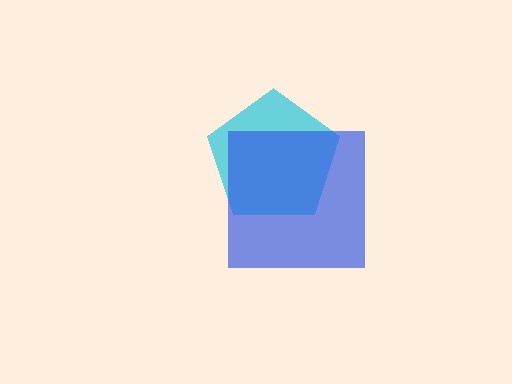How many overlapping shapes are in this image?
There are 2 overlapping shapes in the image.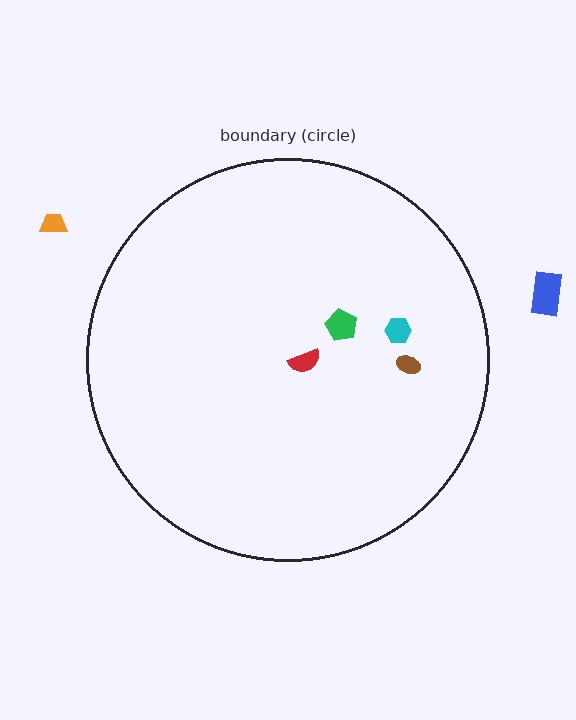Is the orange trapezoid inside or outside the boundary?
Outside.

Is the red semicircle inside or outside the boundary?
Inside.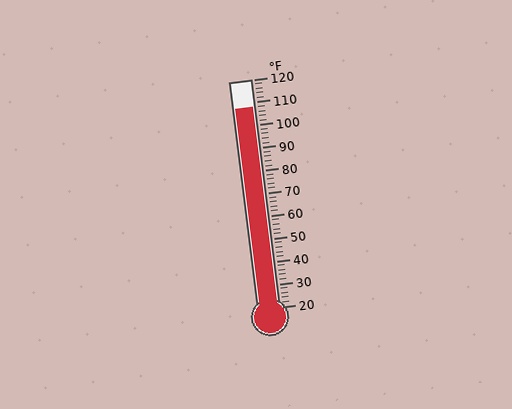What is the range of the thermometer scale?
The thermometer scale ranges from 20°F to 120°F.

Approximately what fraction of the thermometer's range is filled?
The thermometer is filled to approximately 90% of its range.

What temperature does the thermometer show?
The thermometer shows approximately 108°F.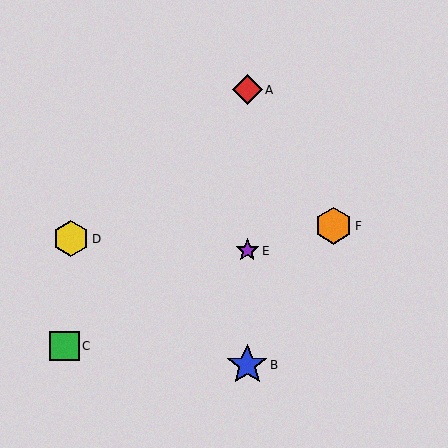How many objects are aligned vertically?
3 objects (A, B, E) are aligned vertically.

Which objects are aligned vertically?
Objects A, B, E are aligned vertically.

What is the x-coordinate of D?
Object D is at x≈71.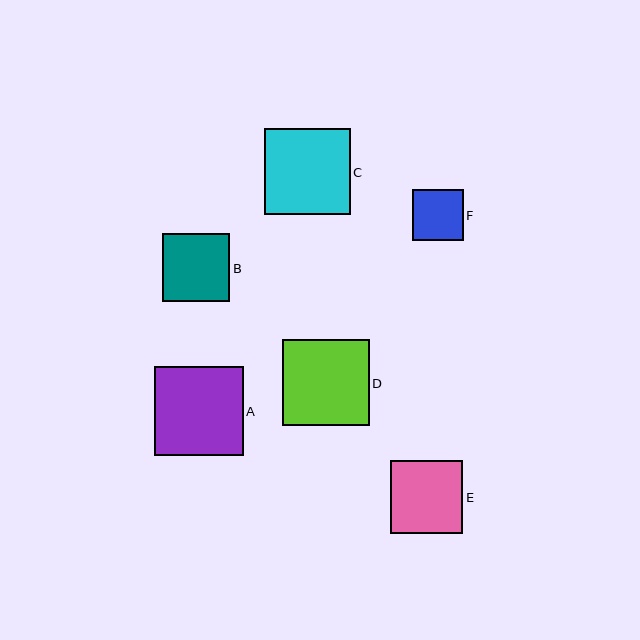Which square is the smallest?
Square F is the smallest with a size of approximately 51 pixels.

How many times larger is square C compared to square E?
Square C is approximately 1.2 times the size of square E.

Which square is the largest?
Square A is the largest with a size of approximately 89 pixels.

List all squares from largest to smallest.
From largest to smallest: A, D, C, E, B, F.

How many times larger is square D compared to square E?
Square D is approximately 1.2 times the size of square E.